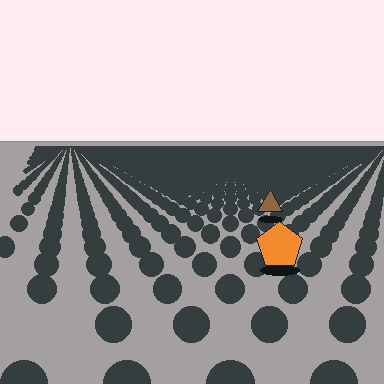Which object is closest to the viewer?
The orange pentagon is closest. The texture marks near it are larger and more spread out.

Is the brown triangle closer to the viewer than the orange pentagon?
No. The orange pentagon is closer — you can tell from the texture gradient: the ground texture is coarser near it.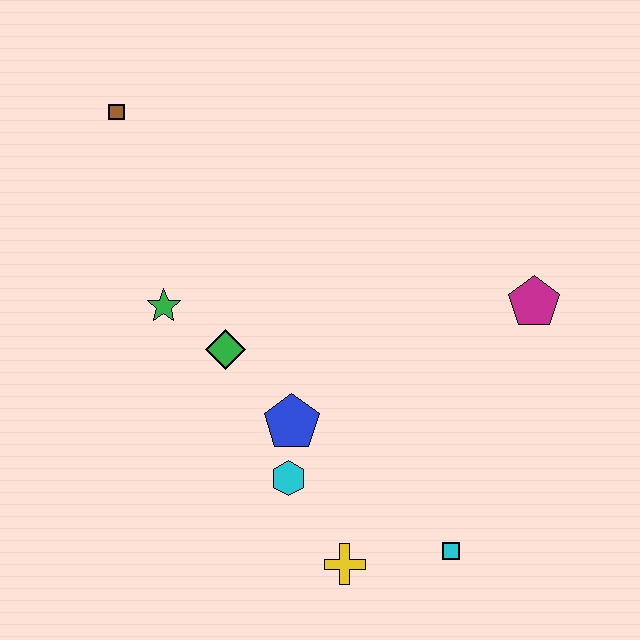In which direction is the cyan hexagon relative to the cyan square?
The cyan hexagon is to the left of the cyan square.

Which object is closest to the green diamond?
The green star is closest to the green diamond.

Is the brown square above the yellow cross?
Yes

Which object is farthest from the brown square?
The cyan square is farthest from the brown square.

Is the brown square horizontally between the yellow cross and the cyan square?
No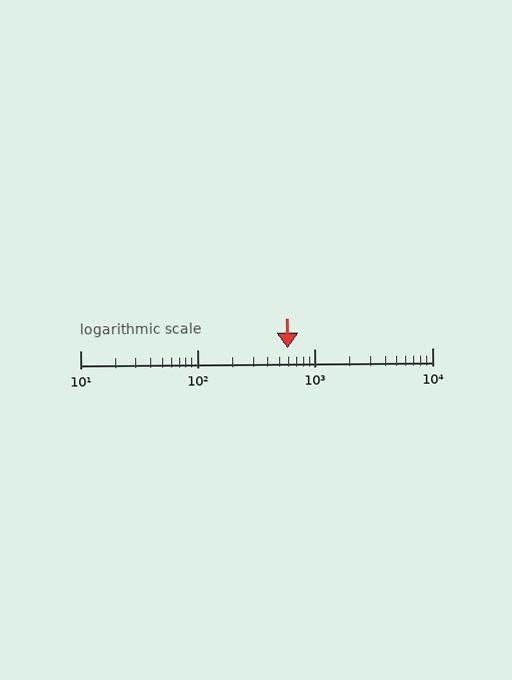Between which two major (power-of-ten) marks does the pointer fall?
The pointer is between 100 and 1000.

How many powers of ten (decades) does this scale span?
The scale spans 3 decades, from 10 to 10000.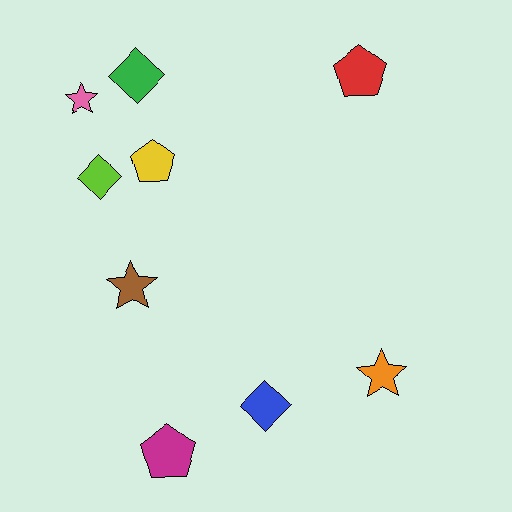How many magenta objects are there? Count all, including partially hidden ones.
There is 1 magenta object.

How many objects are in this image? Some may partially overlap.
There are 9 objects.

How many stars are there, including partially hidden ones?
There are 3 stars.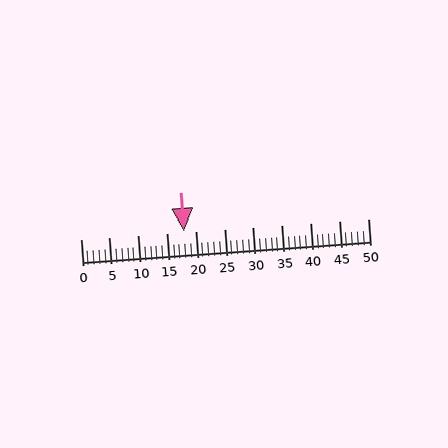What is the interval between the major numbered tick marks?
The major tick marks are spaced 5 units apart.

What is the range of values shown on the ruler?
The ruler shows values from 0 to 50.